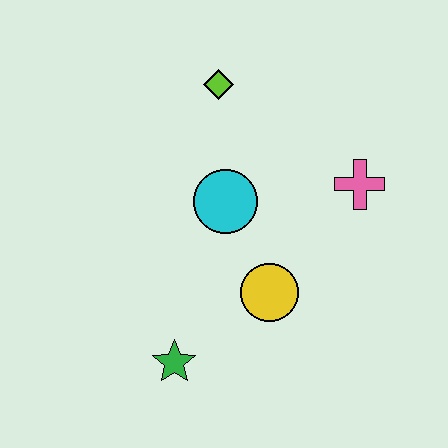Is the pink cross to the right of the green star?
Yes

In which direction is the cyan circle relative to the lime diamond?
The cyan circle is below the lime diamond.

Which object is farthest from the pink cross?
The green star is farthest from the pink cross.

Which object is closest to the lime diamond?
The cyan circle is closest to the lime diamond.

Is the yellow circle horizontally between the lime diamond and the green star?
No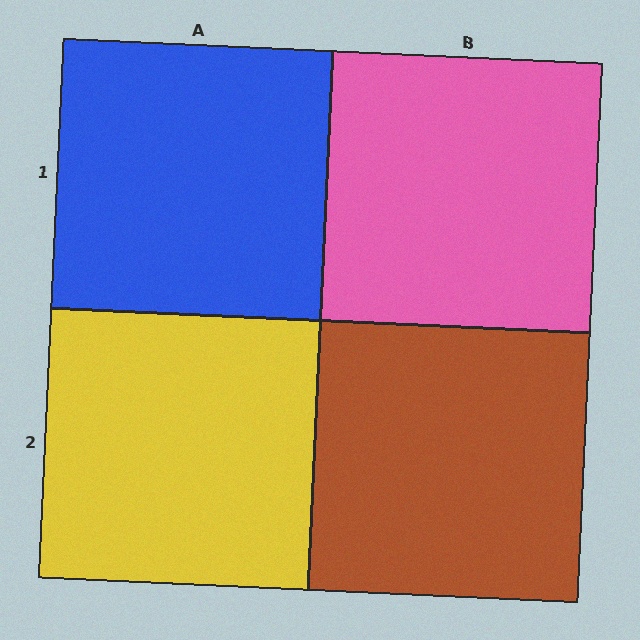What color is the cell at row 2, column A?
Yellow.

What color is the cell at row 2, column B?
Brown.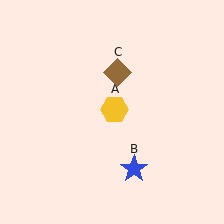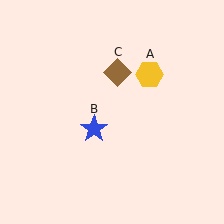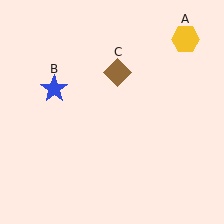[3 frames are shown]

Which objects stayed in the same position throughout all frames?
Brown diamond (object C) remained stationary.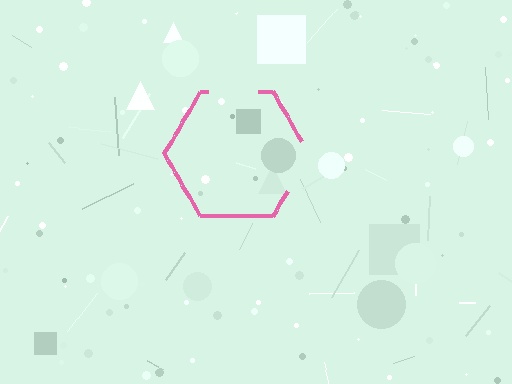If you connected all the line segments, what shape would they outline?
They would outline a hexagon.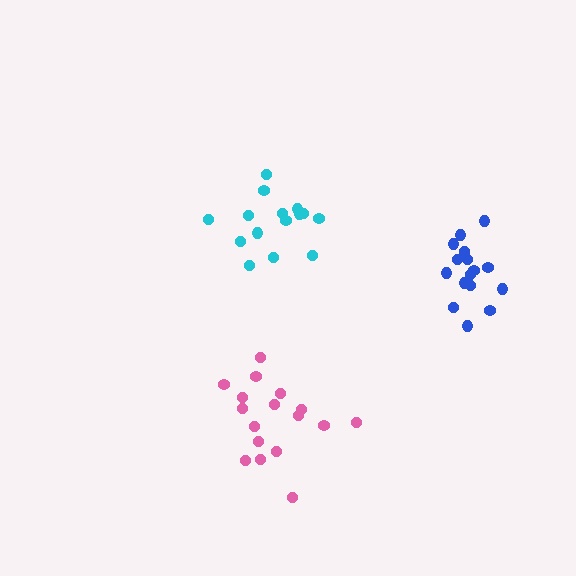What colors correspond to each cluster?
The clusters are colored: pink, cyan, blue.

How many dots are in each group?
Group 1: 17 dots, Group 2: 15 dots, Group 3: 16 dots (48 total).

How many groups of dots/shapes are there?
There are 3 groups.